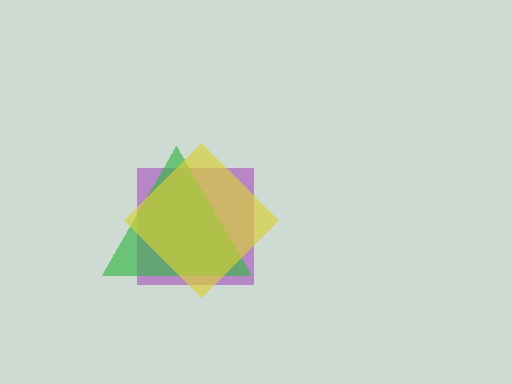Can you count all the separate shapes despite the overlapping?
Yes, there are 3 separate shapes.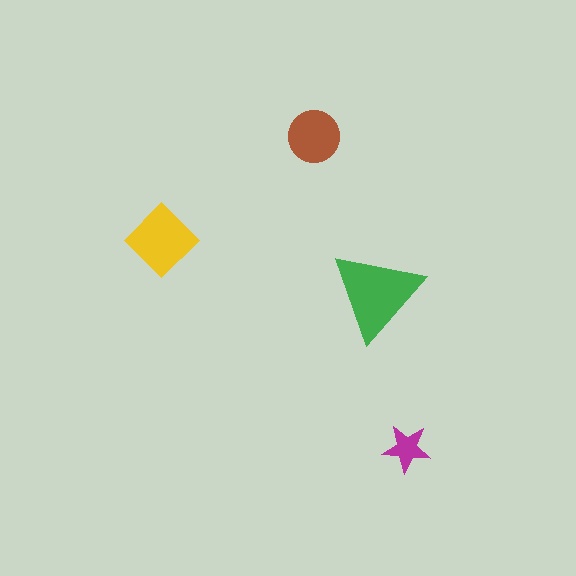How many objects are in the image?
There are 4 objects in the image.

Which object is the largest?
The green triangle.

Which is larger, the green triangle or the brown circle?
The green triangle.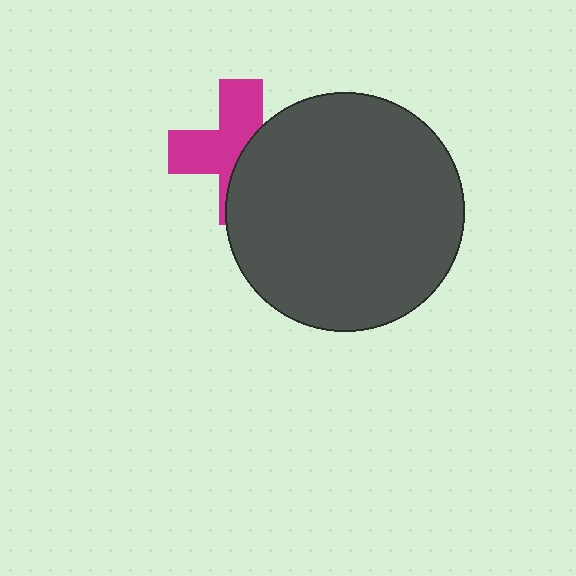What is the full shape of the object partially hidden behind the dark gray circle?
The partially hidden object is a magenta cross.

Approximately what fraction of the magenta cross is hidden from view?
Roughly 46% of the magenta cross is hidden behind the dark gray circle.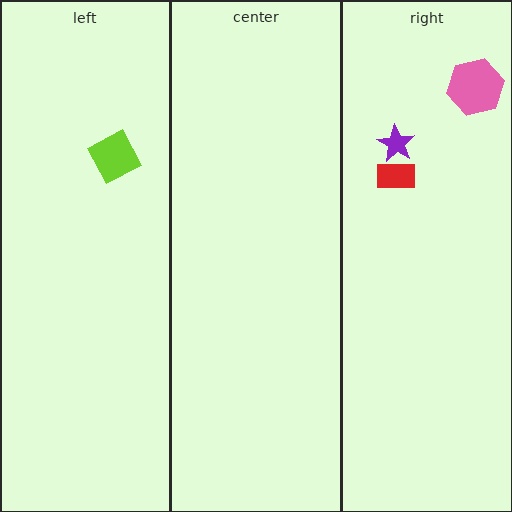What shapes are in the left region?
The lime square.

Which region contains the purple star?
The right region.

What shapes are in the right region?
The pink hexagon, the red rectangle, the purple star.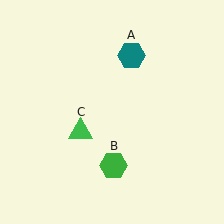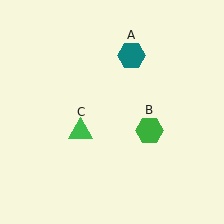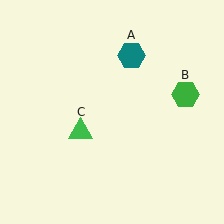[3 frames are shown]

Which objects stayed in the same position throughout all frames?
Teal hexagon (object A) and green triangle (object C) remained stationary.